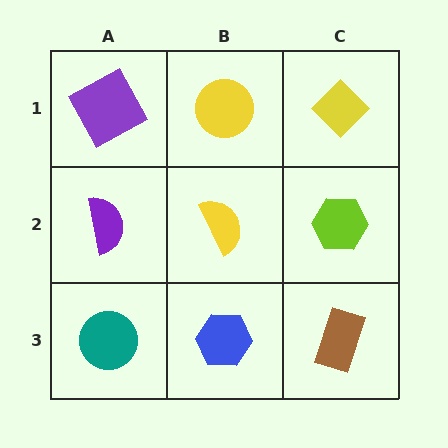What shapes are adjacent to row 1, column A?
A purple semicircle (row 2, column A), a yellow circle (row 1, column B).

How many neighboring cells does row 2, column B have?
4.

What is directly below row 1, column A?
A purple semicircle.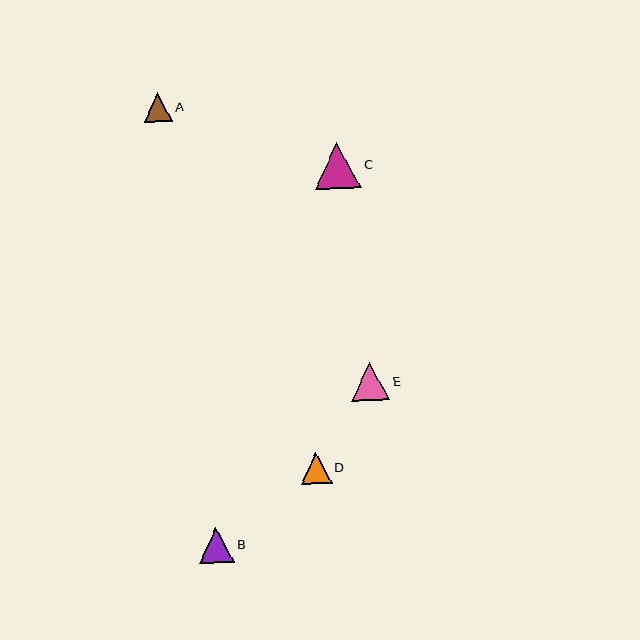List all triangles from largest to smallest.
From largest to smallest: C, E, B, D, A.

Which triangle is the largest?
Triangle C is the largest with a size of approximately 46 pixels.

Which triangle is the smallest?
Triangle A is the smallest with a size of approximately 29 pixels.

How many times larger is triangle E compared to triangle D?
Triangle E is approximately 1.2 times the size of triangle D.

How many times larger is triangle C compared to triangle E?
Triangle C is approximately 1.2 times the size of triangle E.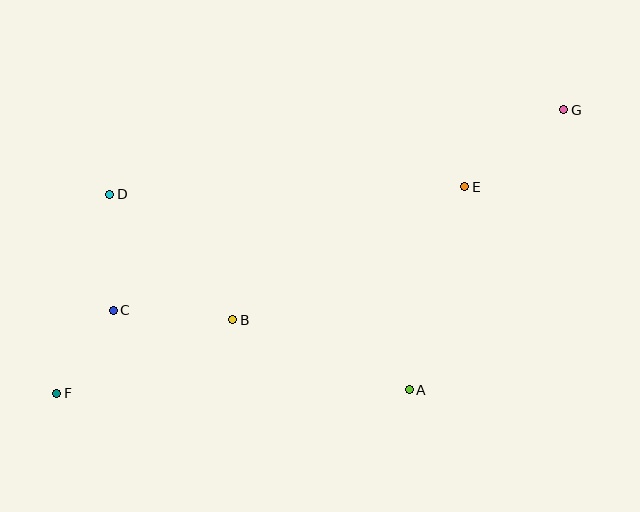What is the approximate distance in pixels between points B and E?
The distance between B and E is approximately 267 pixels.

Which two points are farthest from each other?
Points F and G are farthest from each other.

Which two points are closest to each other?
Points C and F are closest to each other.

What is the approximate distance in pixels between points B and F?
The distance between B and F is approximately 191 pixels.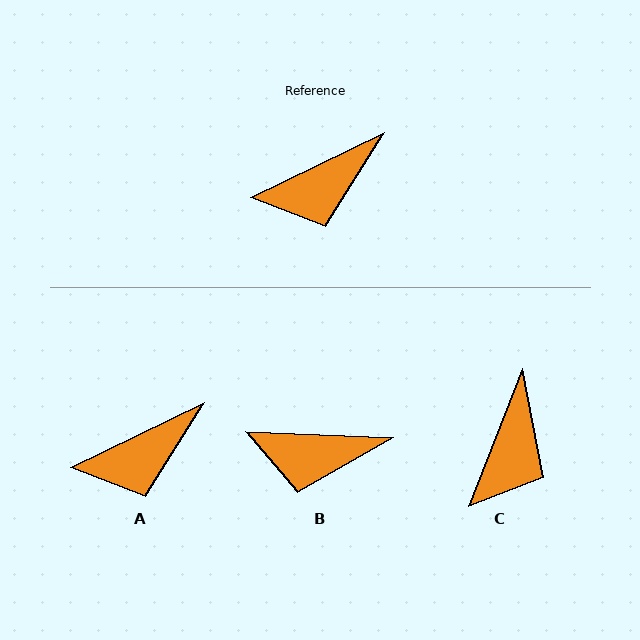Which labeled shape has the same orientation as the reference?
A.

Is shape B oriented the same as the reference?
No, it is off by about 28 degrees.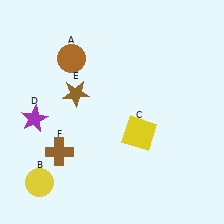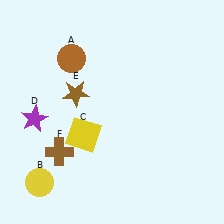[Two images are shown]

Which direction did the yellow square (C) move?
The yellow square (C) moved left.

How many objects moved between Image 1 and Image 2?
1 object moved between the two images.